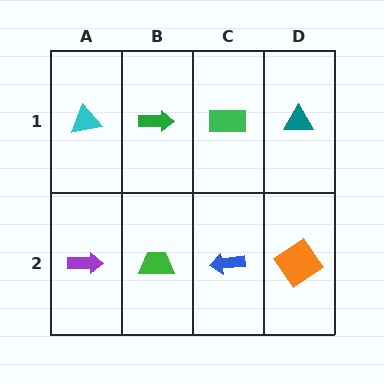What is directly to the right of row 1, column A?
A green arrow.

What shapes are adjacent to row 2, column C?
A green rectangle (row 1, column C), a green trapezoid (row 2, column B), an orange diamond (row 2, column D).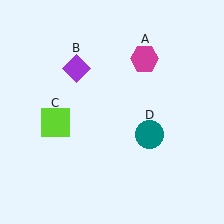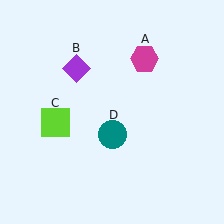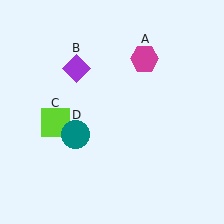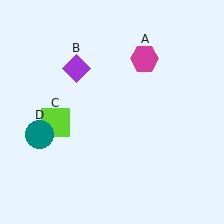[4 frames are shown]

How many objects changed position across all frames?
1 object changed position: teal circle (object D).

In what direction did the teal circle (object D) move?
The teal circle (object D) moved left.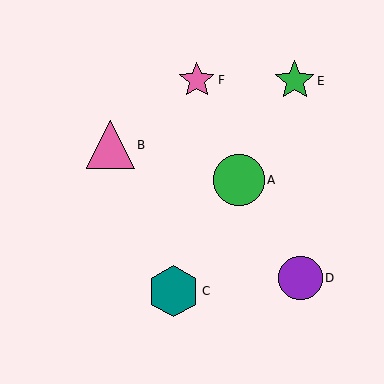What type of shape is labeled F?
Shape F is a pink star.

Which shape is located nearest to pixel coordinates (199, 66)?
The pink star (labeled F) at (197, 80) is nearest to that location.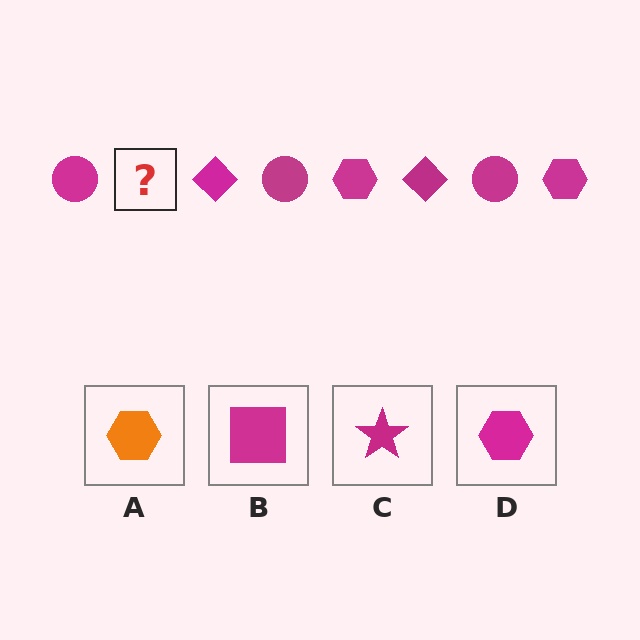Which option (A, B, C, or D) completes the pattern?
D.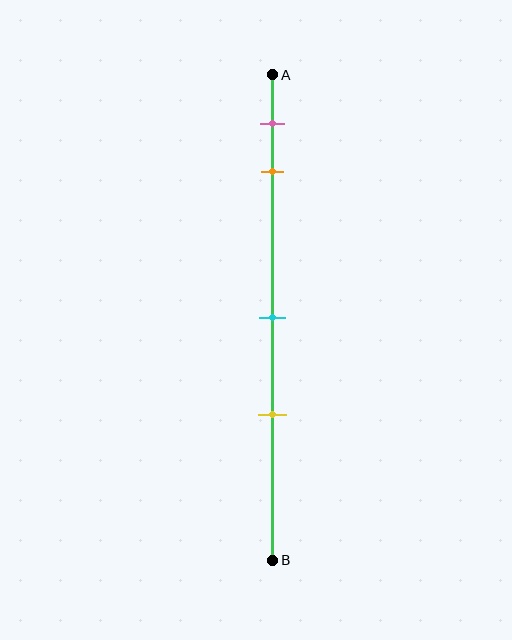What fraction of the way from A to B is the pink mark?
The pink mark is approximately 10% (0.1) of the way from A to B.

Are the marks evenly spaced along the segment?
No, the marks are not evenly spaced.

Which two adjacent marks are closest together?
The pink and orange marks are the closest adjacent pair.